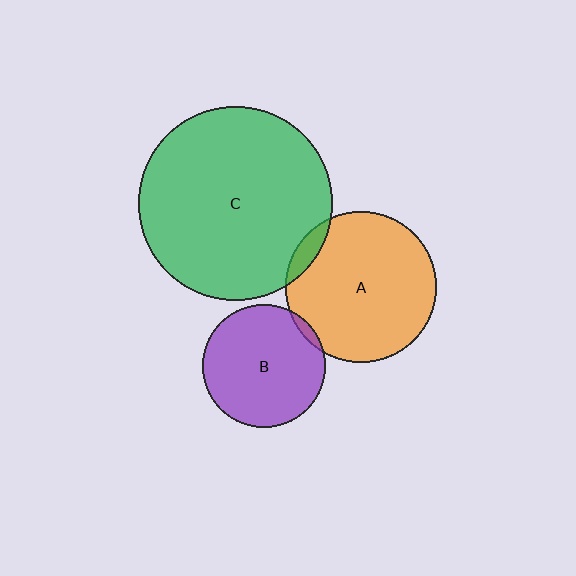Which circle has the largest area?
Circle C (green).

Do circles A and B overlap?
Yes.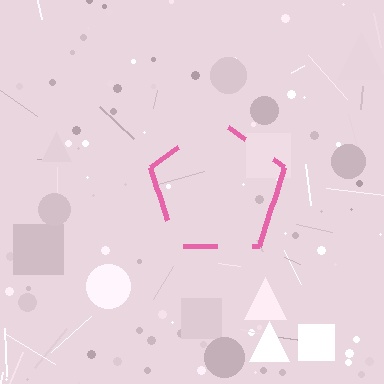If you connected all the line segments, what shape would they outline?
They would outline a pentagon.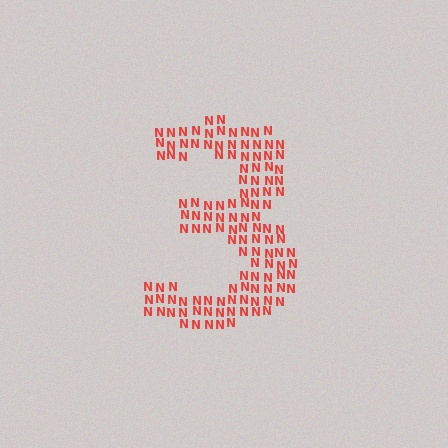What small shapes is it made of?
It is made of small letter N's.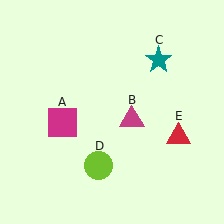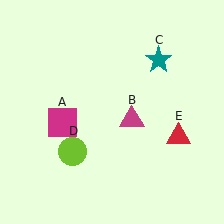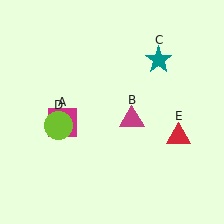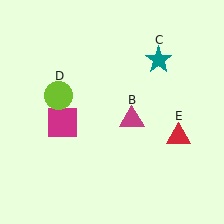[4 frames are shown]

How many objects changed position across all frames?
1 object changed position: lime circle (object D).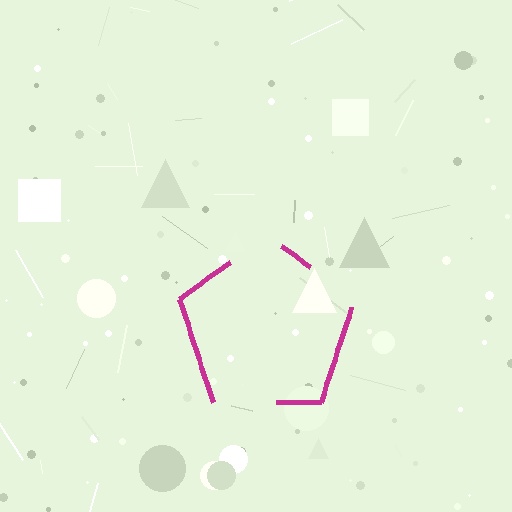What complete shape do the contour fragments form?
The contour fragments form a pentagon.